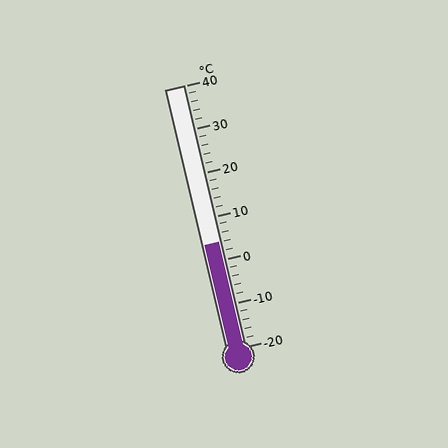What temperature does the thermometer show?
The thermometer shows approximately 4°C.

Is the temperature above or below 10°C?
The temperature is below 10°C.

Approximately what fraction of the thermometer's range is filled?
The thermometer is filled to approximately 40% of its range.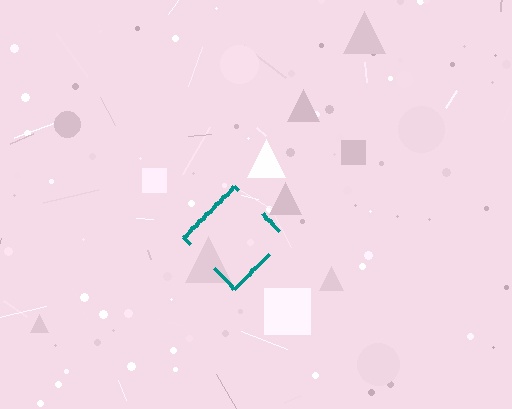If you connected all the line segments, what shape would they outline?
They would outline a diamond.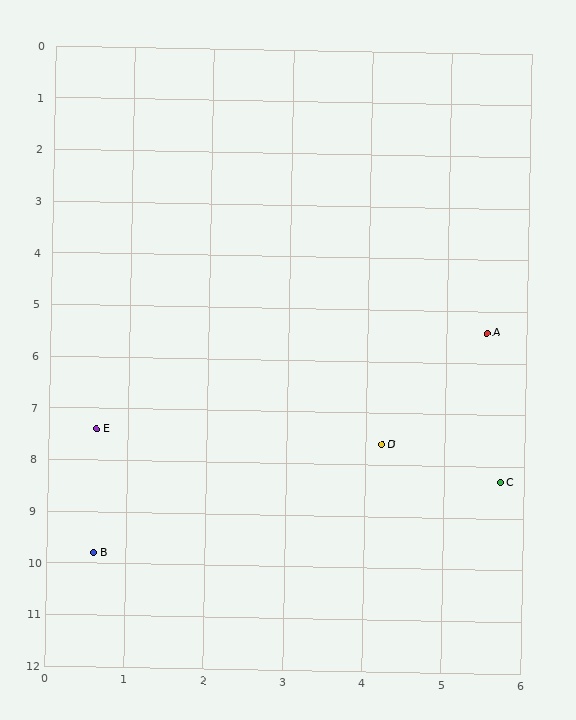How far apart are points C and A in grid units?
Points C and A are about 2.9 grid units apart.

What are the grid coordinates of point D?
Point D is at approximately (4.2, 7.6).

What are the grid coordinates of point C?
Point C is at approximately (5.7, 8.3).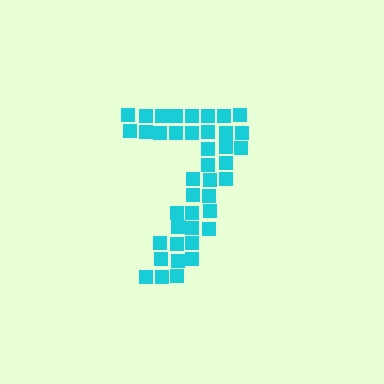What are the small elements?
The small elements are squares.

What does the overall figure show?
The overall figure shows the digit 7.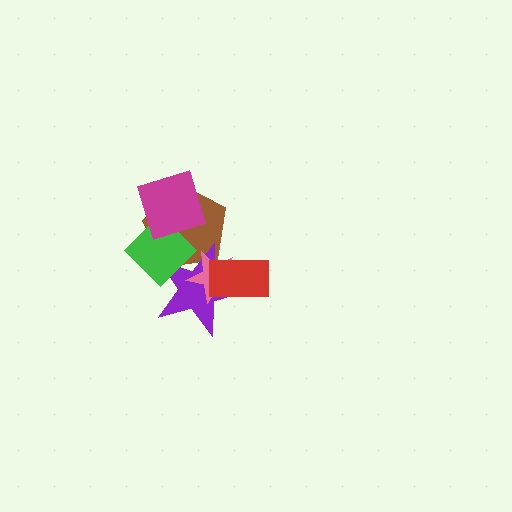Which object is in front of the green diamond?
The magenta diamond is in front of the green diamond.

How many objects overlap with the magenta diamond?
2 objects overlap with the magenta diamond.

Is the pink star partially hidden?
Yes, it is partially covered by another shape.